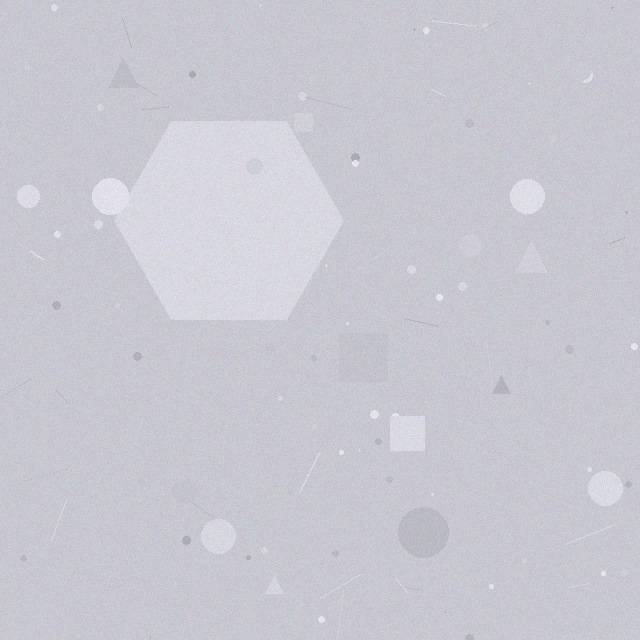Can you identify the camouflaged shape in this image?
The camouflaged shape is a hexagon.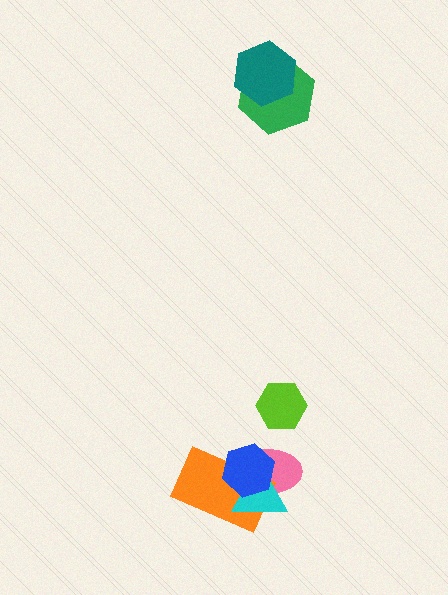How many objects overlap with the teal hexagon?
1 object overlaps with the teal hexagon.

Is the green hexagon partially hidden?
Yes, it is partially covered by another shape.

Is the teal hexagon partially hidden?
No, no other shape covers it.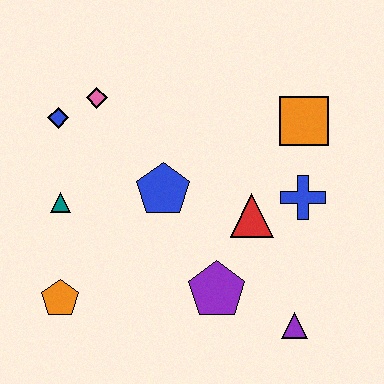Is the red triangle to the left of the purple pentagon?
No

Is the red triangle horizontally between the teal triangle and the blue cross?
Yes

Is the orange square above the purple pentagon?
Yes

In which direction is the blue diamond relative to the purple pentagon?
The blue diamond is above the purple pentagon.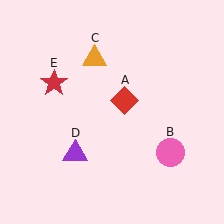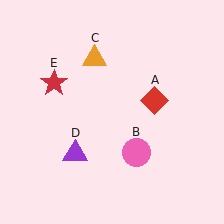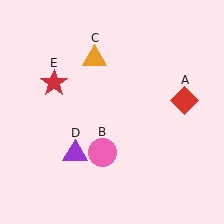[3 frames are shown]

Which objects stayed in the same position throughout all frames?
Orange triangle (object C) and purple triangle (object D) and red star (object E) remained stationary.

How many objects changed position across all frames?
2 objects changed position: red diamond (object A), pink circle (object B).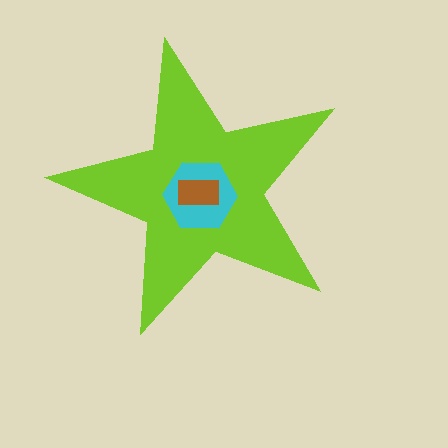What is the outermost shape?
The lime star.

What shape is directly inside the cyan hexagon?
The brown rectangle.